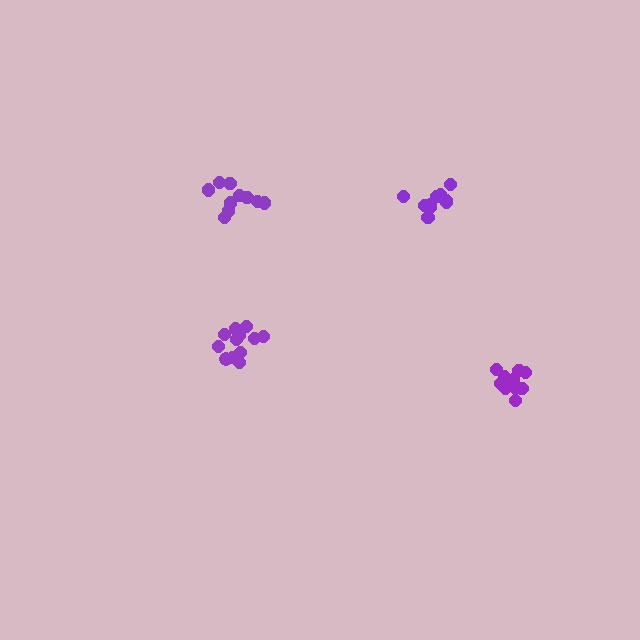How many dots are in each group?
Group 1: 13 dots, Group 2: 10 dots, Group 3: 10 dots, Group 4: 10 dots (43 total).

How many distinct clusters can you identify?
There are 4 distinct clusters.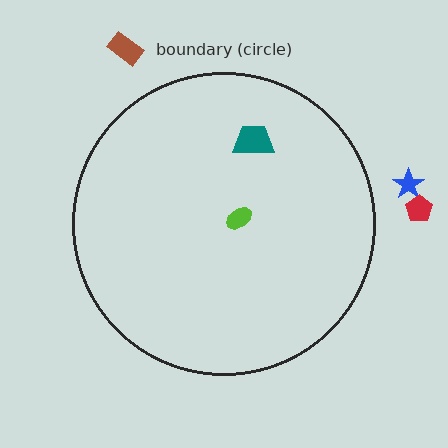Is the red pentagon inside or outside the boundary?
Outside.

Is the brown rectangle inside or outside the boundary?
Outside.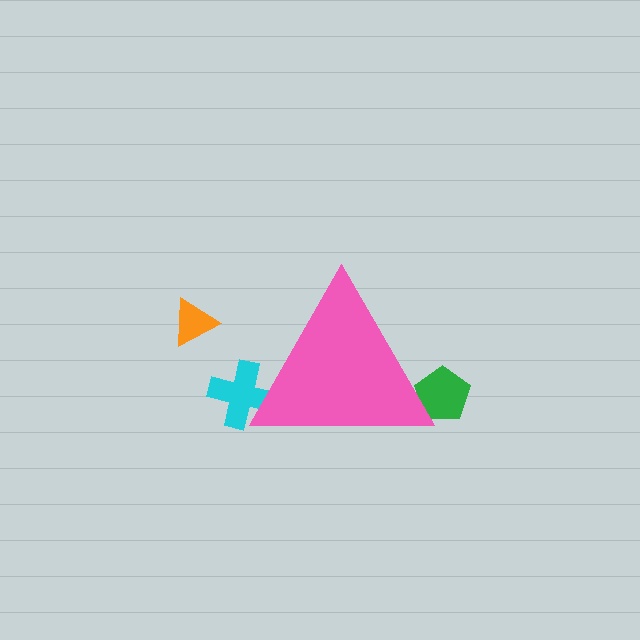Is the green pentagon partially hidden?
Yes, the green pentagon is partially hidden behind the pink triangle.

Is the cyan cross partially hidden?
Yes, the cyan cross is partially hidden behind the pink triangle.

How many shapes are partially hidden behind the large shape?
2 shapes are partially hidden.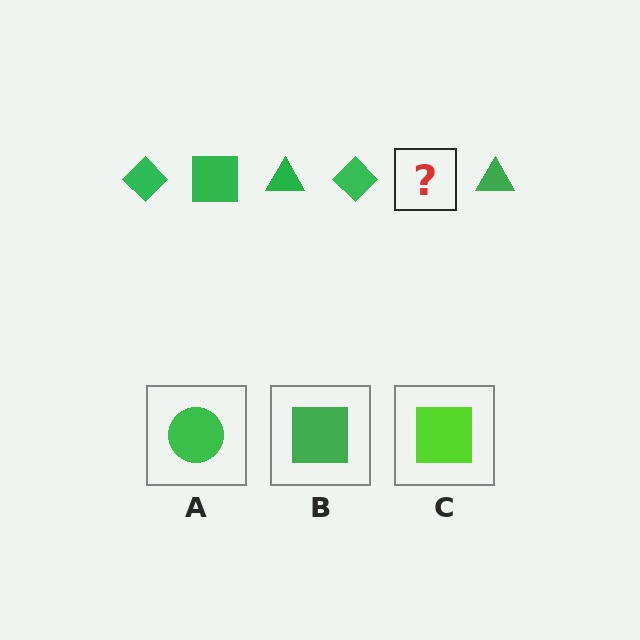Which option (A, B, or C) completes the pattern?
B.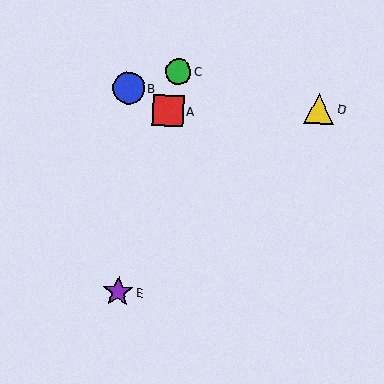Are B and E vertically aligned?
Yes, both are at x≈128.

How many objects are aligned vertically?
2 objects (B, E) are aligned vertically.